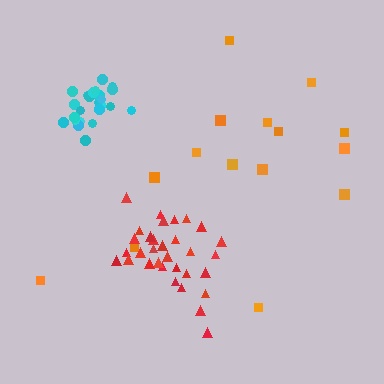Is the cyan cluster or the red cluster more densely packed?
Cyan.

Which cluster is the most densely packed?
Cyan.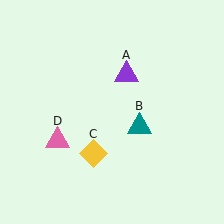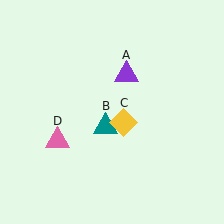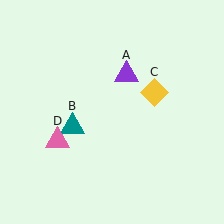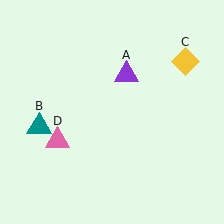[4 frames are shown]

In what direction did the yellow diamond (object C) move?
The yellow diamond (object C) moved up and to the right.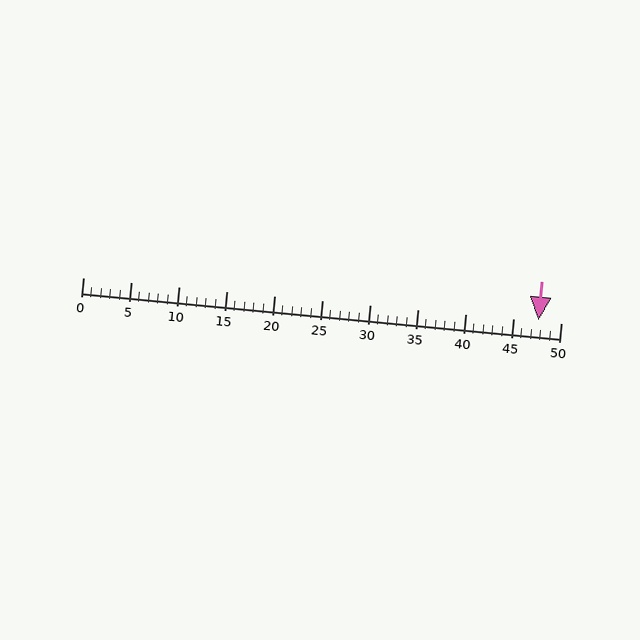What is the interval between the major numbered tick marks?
The major tick marks are spaced 5 units apart.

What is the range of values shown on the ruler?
The ruler shows values from 0 to 50.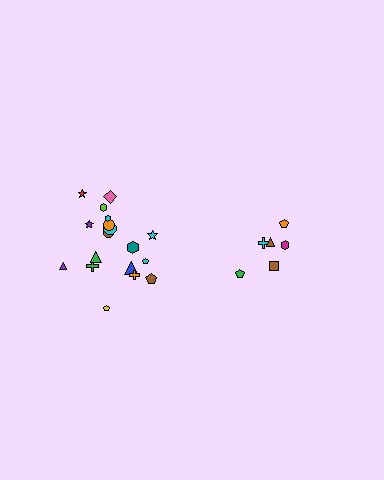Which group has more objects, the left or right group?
The left group.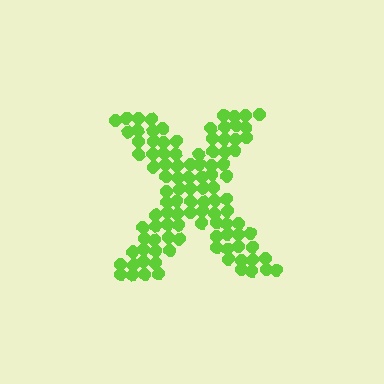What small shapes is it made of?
It is made of small circles.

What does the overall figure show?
The overall figure shows the letter X.